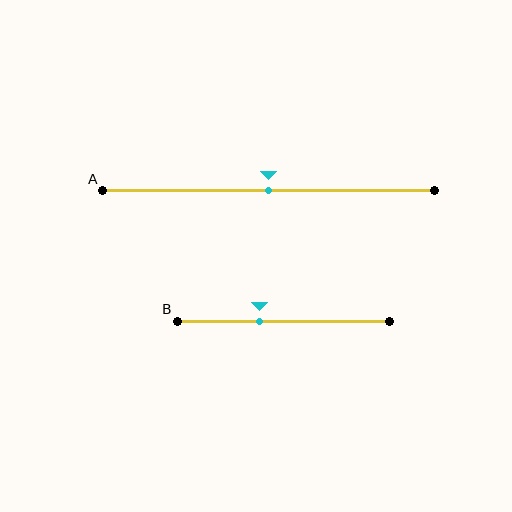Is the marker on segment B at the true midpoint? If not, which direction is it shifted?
No, the marker on segment B is shifted to the left by about 11% of the segment length.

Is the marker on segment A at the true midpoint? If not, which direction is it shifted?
Yes, the marker on segment A is at the true midpoint.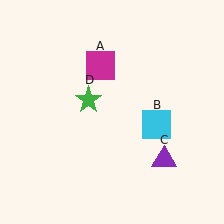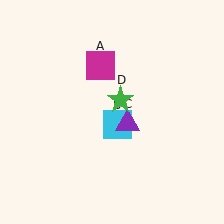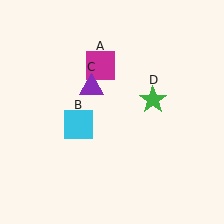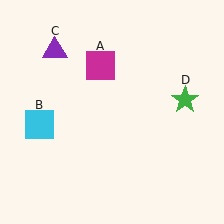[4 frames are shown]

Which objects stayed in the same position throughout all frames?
Magenta square (object A) remained stationary.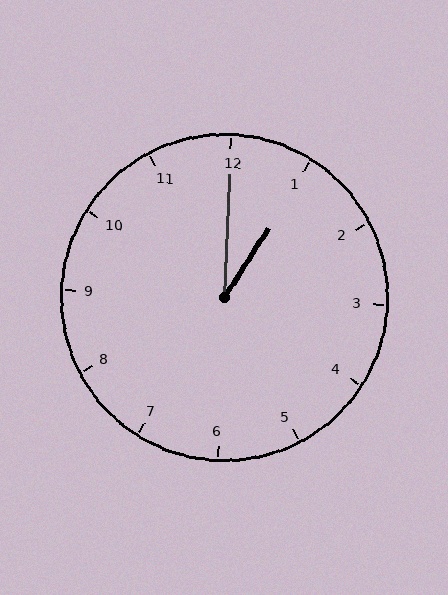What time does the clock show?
1:00.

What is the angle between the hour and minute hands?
Approximately 30 degrees.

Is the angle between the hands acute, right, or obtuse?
It is acute.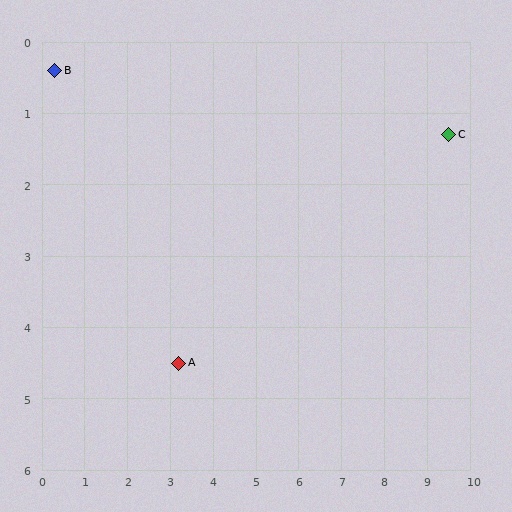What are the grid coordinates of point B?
Point B is at approximately (0.3, 0.4).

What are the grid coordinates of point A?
Point A is at approximately (3.2, 4.5).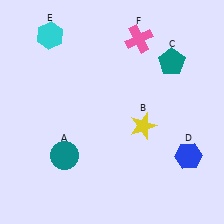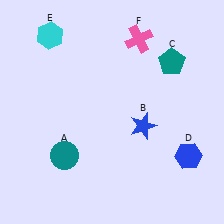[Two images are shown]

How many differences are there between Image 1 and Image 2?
There is 1 difference between the two images.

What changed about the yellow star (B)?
In Image 1, B is yellow. In Image 2, it changed to blue.